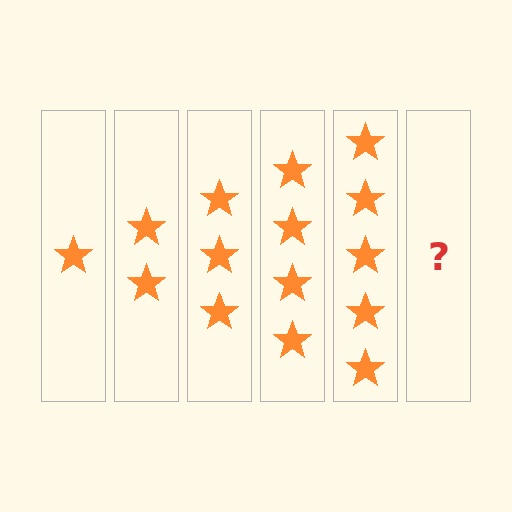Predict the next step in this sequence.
The next step is 6 stars.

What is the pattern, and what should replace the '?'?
The pattern is that each step adds one more star. The '?' should be 6 stars.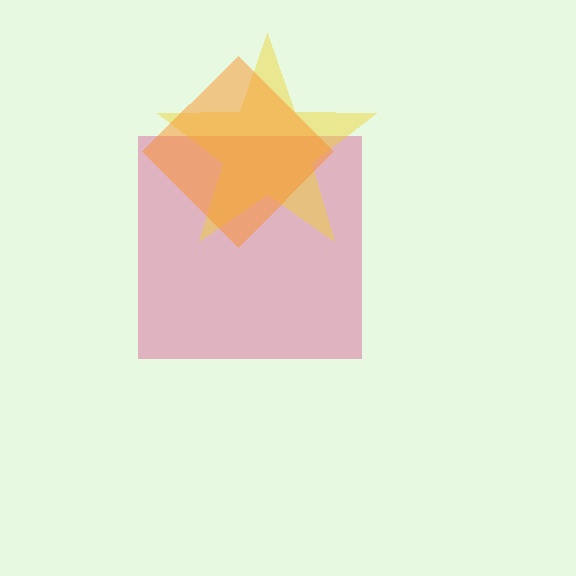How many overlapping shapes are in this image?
There are 3 overlapping shapes in the image.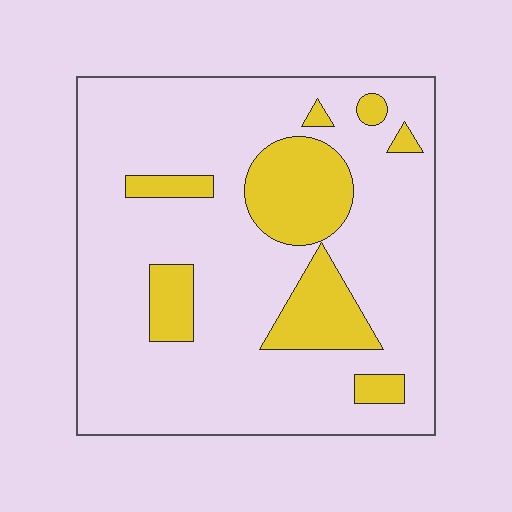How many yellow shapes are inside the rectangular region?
8.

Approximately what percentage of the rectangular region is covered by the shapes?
Approximately 20%.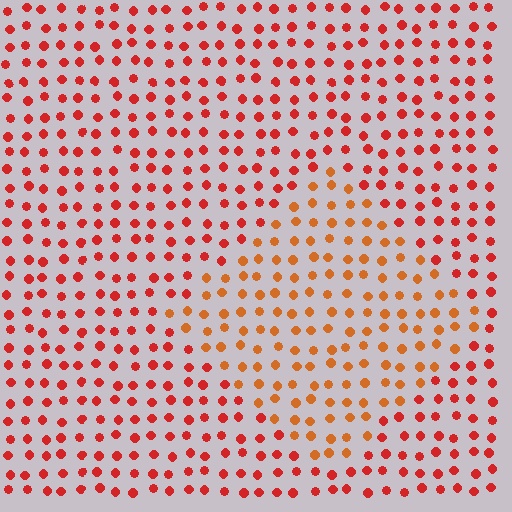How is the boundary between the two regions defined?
The boundary is defined purely by a slight shift in hue (about 26 degrees). Spacing, size, and orientation are identical on both sides.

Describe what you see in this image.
The image is filled with small red elements in a uniform arrangement. A diamond-shaped region is visible where the elements are tinted to a slightly different hue, forming a subtle color boundary.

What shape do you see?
I see a diamond.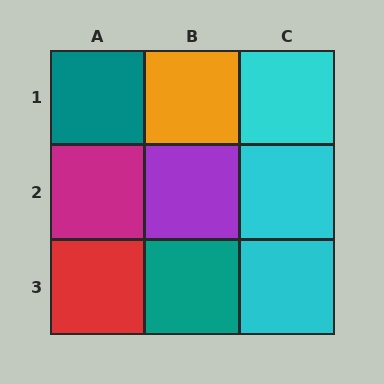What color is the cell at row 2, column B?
Purple.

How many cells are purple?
1 cell is purple.